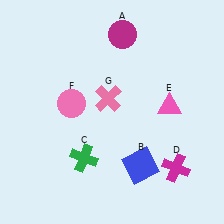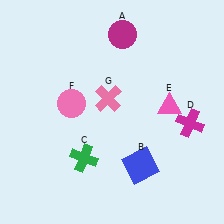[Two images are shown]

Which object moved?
The magenta cross (D) moved up.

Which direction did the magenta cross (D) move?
The magenta cross (D) moved up.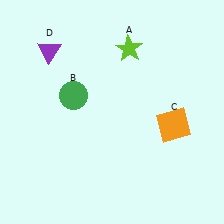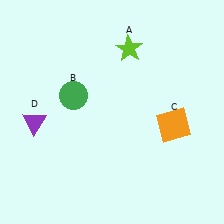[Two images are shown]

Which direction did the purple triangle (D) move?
The purple triangle (D) moved down.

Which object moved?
The purple triangle (D) moved down.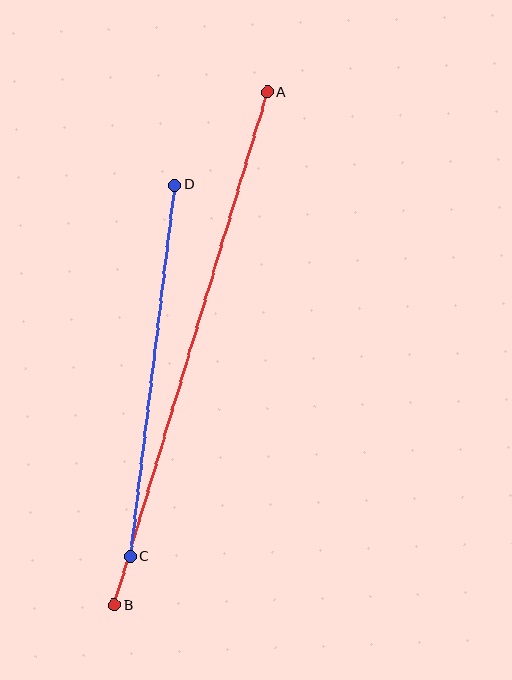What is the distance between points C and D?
The distance is approximately 374 pixels.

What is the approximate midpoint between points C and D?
The midpoint is at approximately (152, 371) pixels.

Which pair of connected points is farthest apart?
Points A and B are farthest apart.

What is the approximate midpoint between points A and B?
The midpoint is at approximately (191, 348) pixels.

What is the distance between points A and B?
The distance is approximately 535 pixels.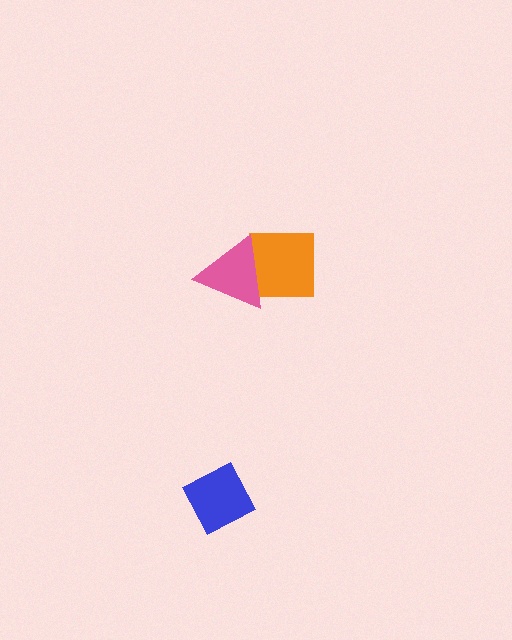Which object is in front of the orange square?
The pink triangle is in front of the orange square.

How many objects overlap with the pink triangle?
1 object overlaps with the pink triangle.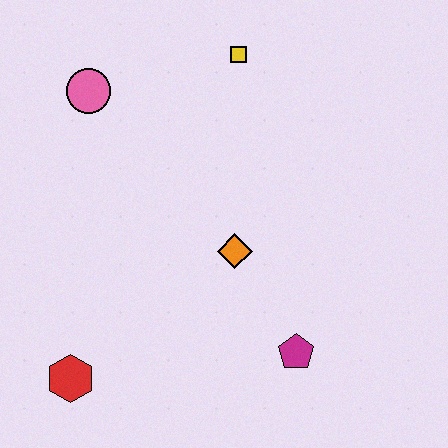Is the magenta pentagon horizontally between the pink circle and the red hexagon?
No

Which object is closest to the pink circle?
The yellow square is closest to the pink circle.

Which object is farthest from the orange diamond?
The pink circle is farthest from the orange diamond.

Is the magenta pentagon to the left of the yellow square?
No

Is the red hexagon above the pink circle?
No